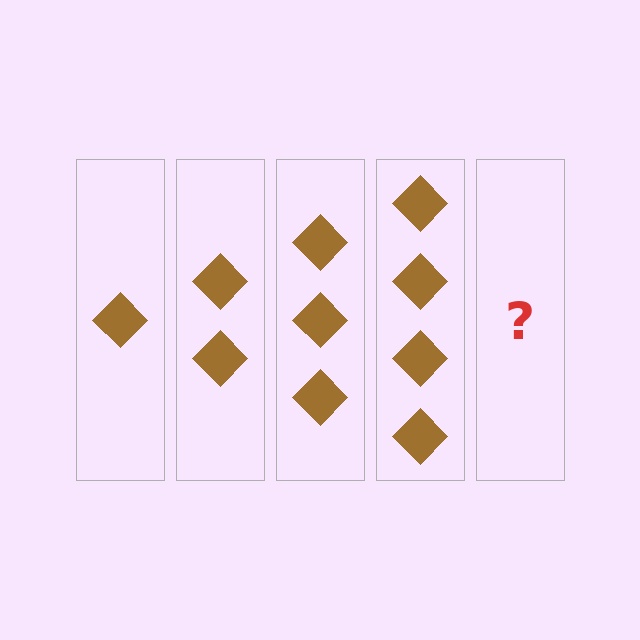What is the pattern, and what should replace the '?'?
The pattern is that each step adds one more diamond. The '?' should be 5 diamonds.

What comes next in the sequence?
The next element should be 5 diamonds.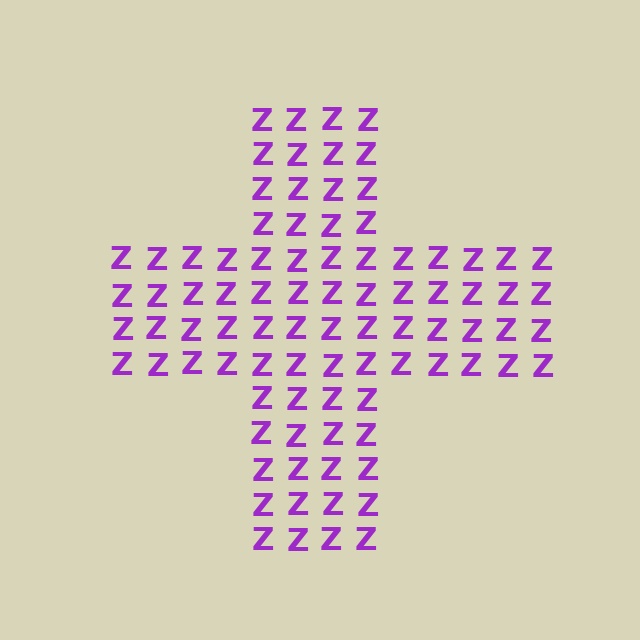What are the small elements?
The small elements are letter Z's.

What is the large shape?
The large shape is a cross.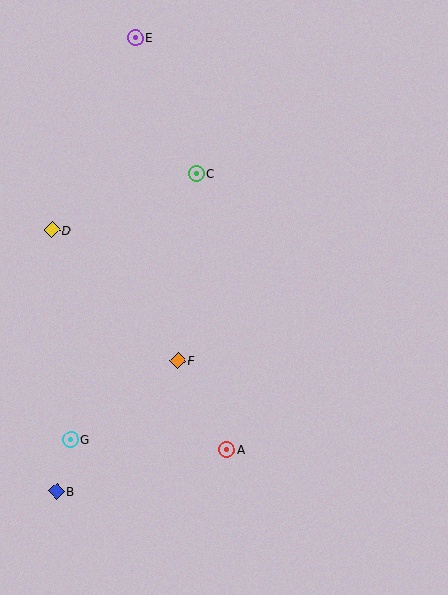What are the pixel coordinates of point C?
Point C is at (196, 173).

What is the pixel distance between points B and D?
The distance between B and D is 262 pixels.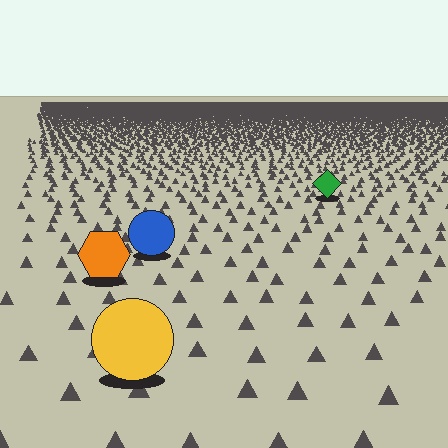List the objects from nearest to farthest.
From nearest to farthest: the yellow circle, the orange hexagon, the blue circle, the green diamond.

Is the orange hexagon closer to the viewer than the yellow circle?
No. The yellow circle is closer — you can tell from the texture gradient: the ground texture is coarser near it.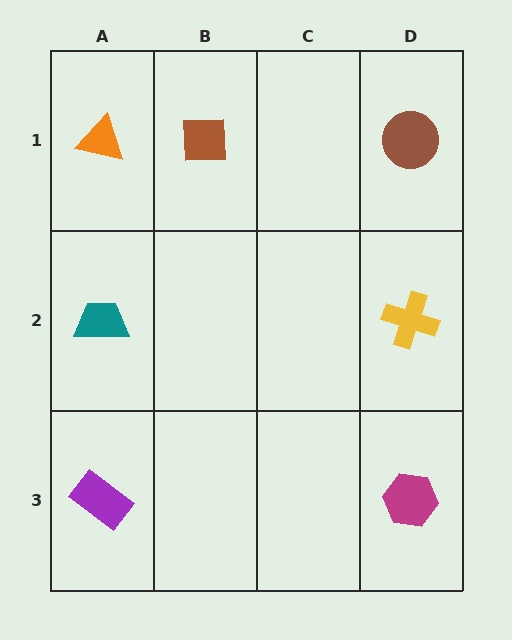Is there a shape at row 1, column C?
No, that cell is empty.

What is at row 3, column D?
A magenta hexagon.